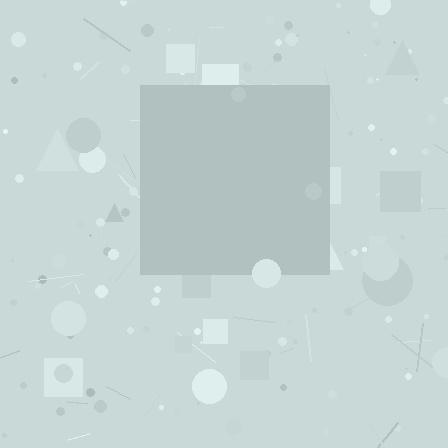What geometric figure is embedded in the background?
A square is embedded in the background.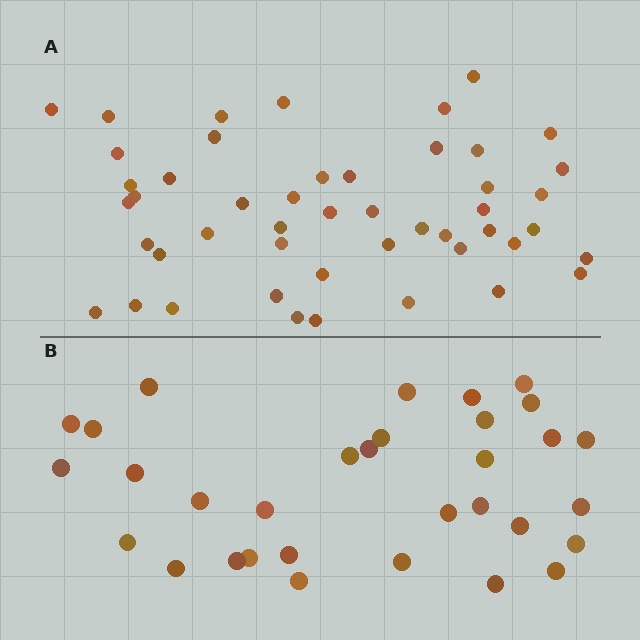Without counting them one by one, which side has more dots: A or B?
Region A (the top region) has more dots.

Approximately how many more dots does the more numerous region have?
Region A has approximately 15 more dots than region B.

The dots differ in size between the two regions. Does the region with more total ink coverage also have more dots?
No. Region B has more total ink coverage because its dots are larger, but region A actually contains more individual dots. Total area can be misleading — the number of items is what matters here.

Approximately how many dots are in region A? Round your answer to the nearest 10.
About 50 dots. (The exact count is 48, which rounds to 50.)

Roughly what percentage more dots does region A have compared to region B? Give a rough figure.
About 50% more.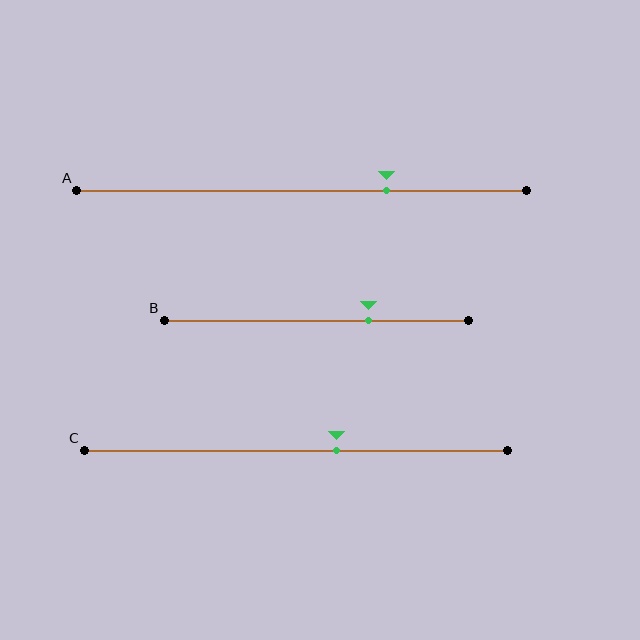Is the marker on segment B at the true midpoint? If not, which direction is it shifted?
No, the marker on segment B is shifted to the right by about 17% of the segment length.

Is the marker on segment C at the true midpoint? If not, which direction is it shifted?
No, the marker on segment C is shifted to the right by about 10% of the segment length.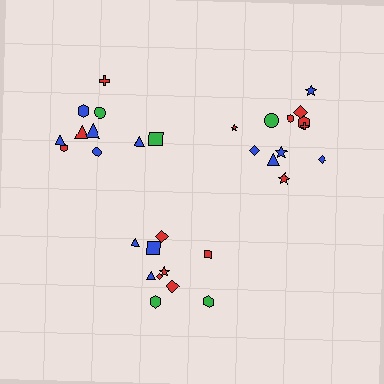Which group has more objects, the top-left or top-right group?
The top-right group.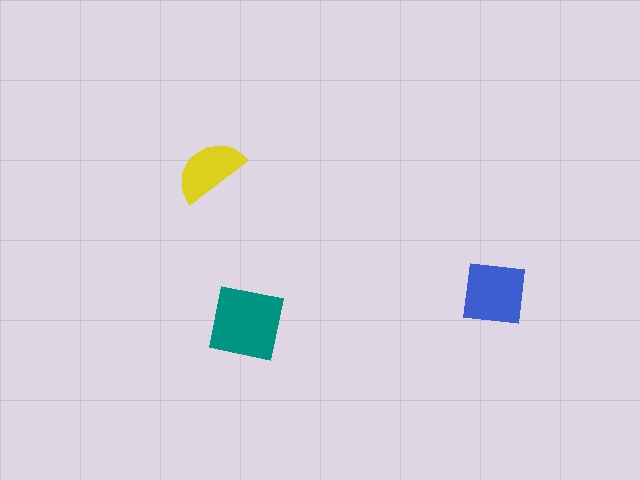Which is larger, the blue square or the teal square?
The teal square.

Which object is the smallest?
The yellow semicircle.